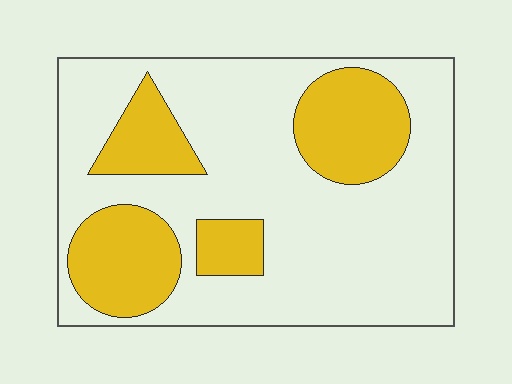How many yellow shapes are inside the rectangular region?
4.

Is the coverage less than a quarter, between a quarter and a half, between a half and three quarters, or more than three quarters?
Between a quarter and a half.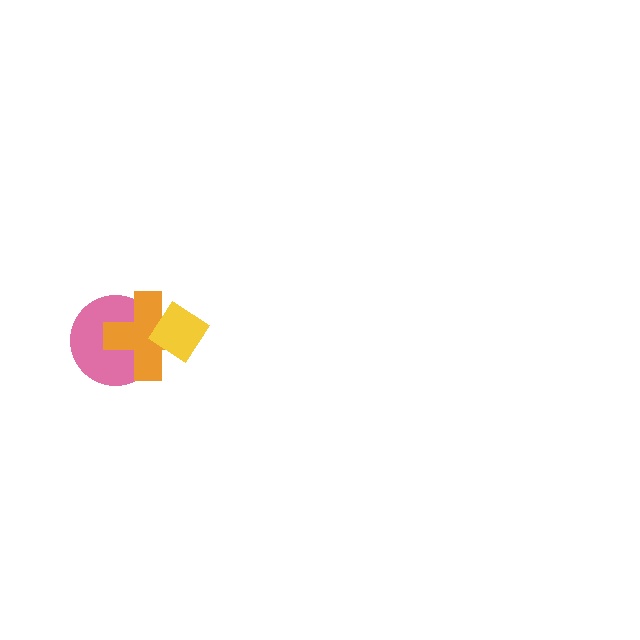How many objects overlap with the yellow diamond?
2 objects overlap with the yellow diamond.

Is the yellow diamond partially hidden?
No, no other shape covers it.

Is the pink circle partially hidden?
Yes, it is partially covered by another shape.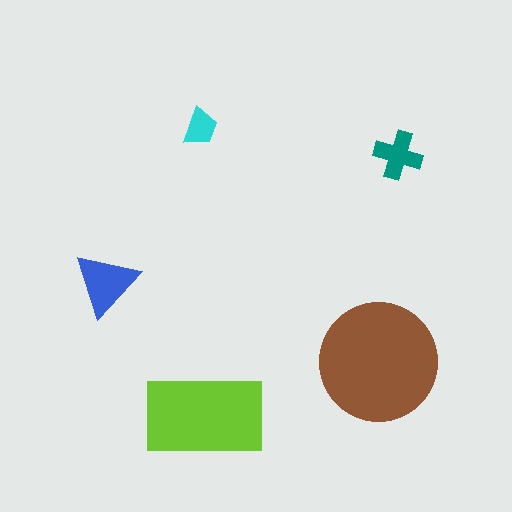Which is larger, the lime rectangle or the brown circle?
The brown circle.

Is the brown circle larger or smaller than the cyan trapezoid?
Larger.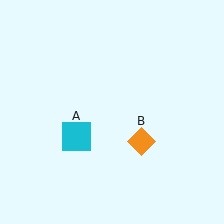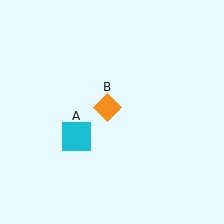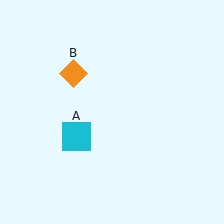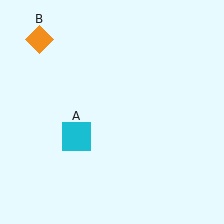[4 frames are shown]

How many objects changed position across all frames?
1 object changed position: orange diamond (object B).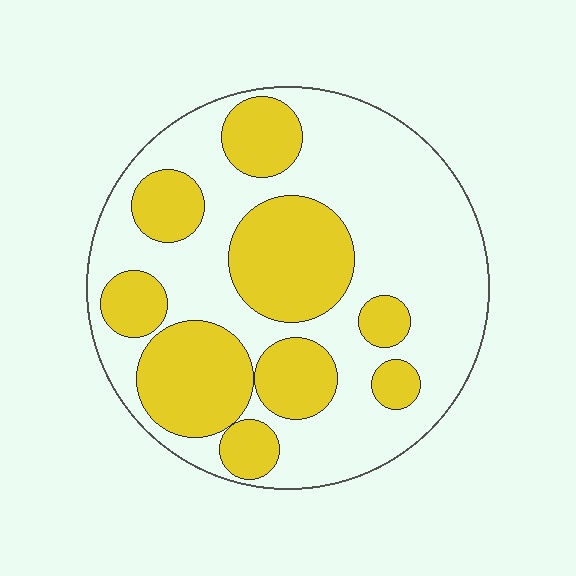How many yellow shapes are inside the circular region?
9.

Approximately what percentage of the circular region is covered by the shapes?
Approximately 40%.